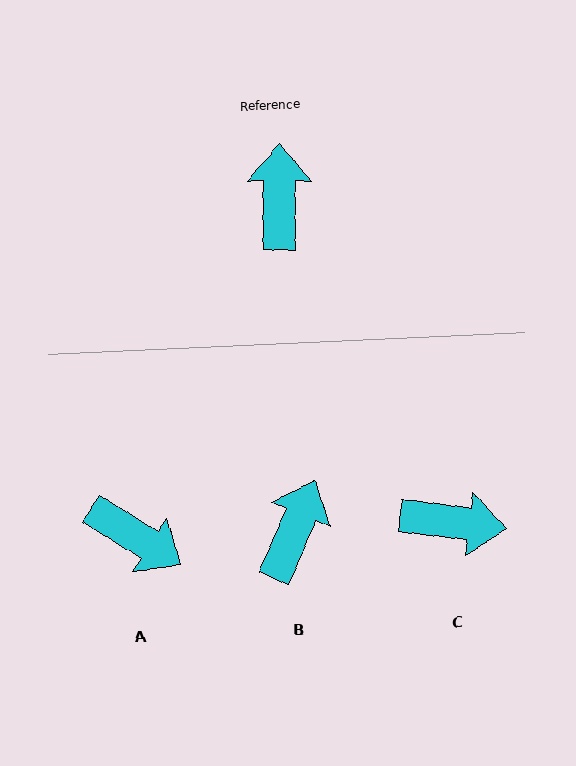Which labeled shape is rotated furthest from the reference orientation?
A, about 122 degrees away.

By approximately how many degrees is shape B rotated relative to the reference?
Approximately 23 degrees clockwise.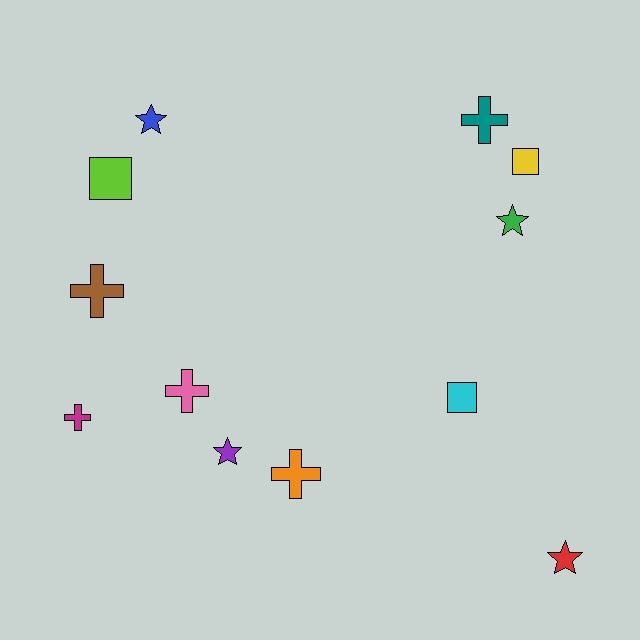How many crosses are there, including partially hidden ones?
There are 5 crosses.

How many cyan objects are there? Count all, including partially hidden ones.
There is 1 cyan object.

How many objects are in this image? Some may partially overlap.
There are 12 objects.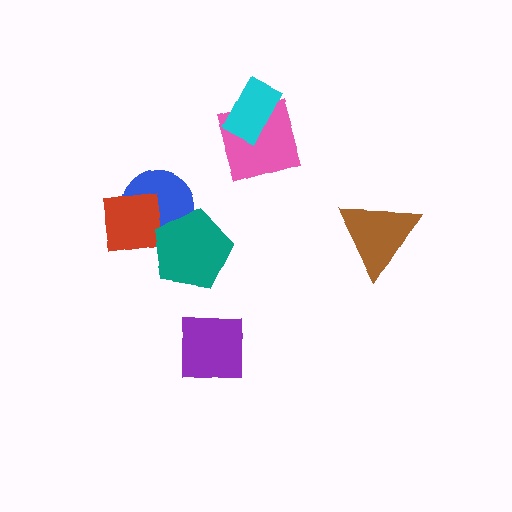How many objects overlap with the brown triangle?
0 objects overlap with the brown triangle.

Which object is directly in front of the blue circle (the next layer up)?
The red square is directly in front of the blue circle.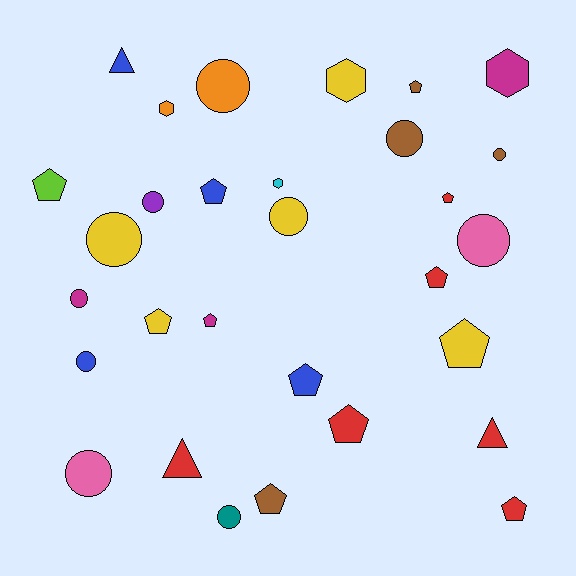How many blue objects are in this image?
There are 4 blue objects.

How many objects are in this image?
There are 30 objects.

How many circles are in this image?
There are 11 circles.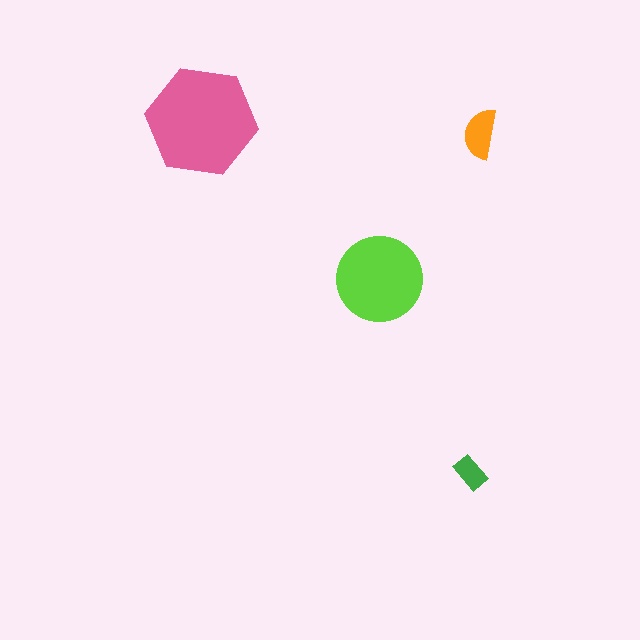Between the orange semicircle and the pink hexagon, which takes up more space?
The pink hexagon.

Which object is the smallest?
The green rectangle.